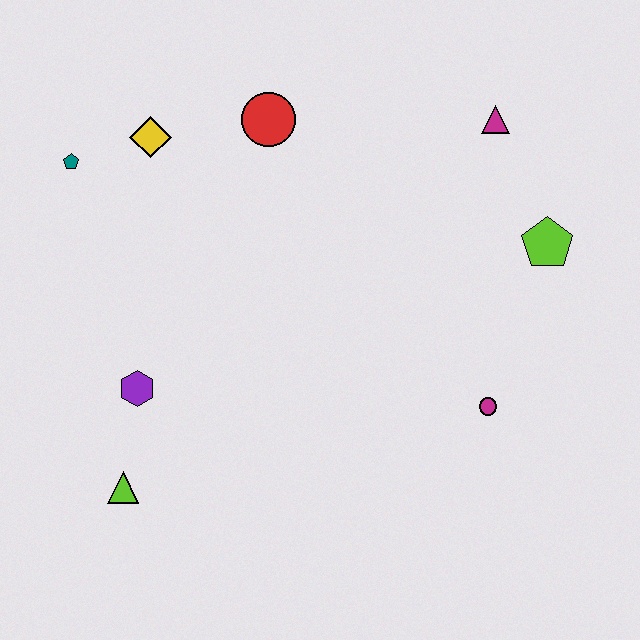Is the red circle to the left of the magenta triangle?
Yes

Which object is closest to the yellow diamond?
The teal pentagon is closest to the yellow diamond.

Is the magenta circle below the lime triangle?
No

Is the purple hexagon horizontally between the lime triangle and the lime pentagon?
Yes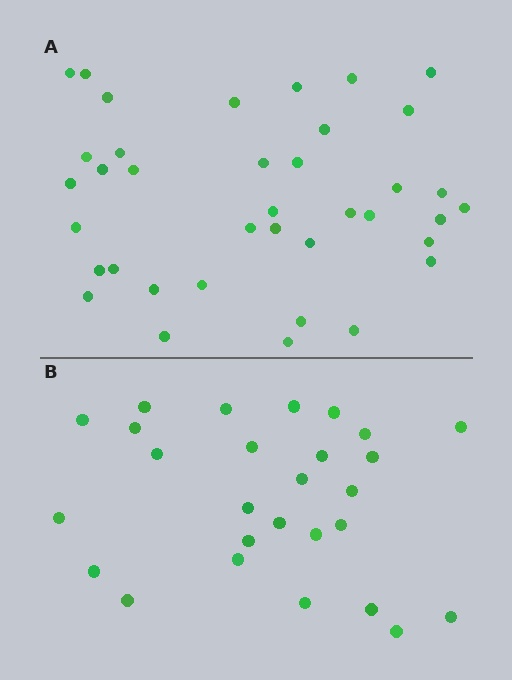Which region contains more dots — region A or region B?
Region A (the top region) has more dots.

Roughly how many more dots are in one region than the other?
Region A has roughly 12 or so more dots than region B.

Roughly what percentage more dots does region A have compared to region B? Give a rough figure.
About 40% more.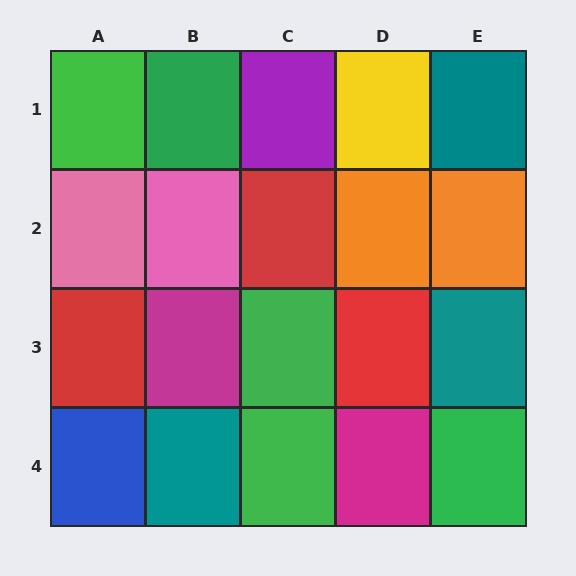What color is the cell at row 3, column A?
Red.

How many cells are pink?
2 cells are pink.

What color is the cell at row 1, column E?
Teal.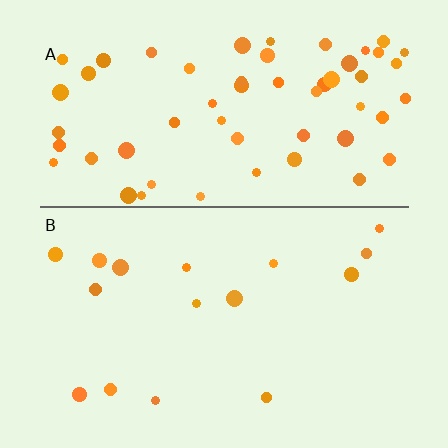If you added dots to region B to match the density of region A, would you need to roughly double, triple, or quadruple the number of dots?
Approximately quadruple.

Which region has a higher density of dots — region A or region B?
A (the top).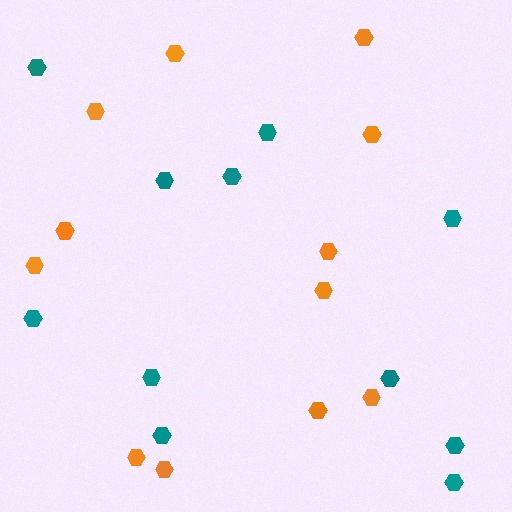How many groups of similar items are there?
There are 2 groups: one group of orange hexagons (12) and one group of teal hexagons (11).